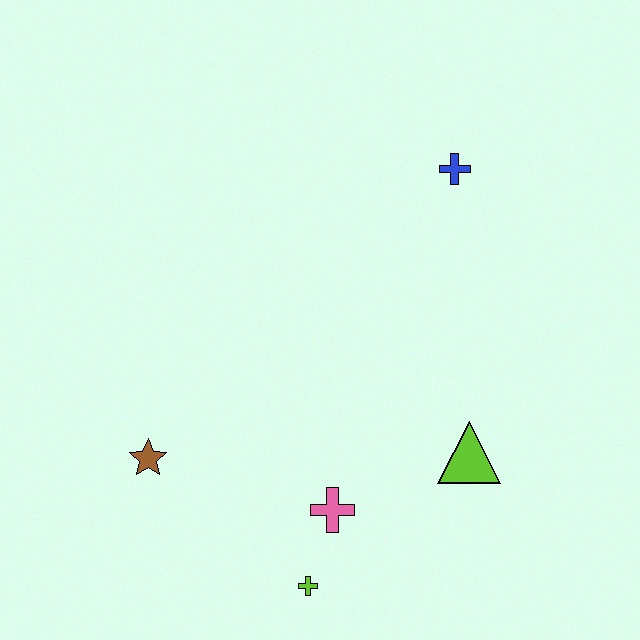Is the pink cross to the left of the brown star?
No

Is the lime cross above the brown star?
No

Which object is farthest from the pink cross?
The blue cross is farthest from the pink cross.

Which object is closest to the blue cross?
The lime triangle is closest to the blue cross.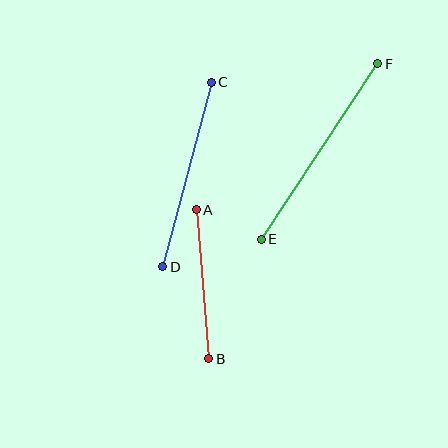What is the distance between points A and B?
The distance is approximately 150 pixels.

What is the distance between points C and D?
The distance is approximately 191 pixels.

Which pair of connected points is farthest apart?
Points E and F are farthest apart.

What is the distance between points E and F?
The distance is approximately 211 pixels.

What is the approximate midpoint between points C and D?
The midpoint is at approximately (187, 175) pixels.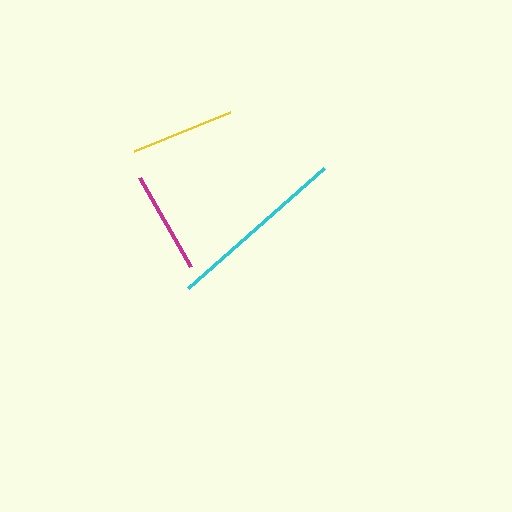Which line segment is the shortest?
The magenta line is the shortest at approximately 103 pixels.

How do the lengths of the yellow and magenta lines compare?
The yellow and magenta lines are approximately the same length.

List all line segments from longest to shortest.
From longest to shortest: cyan, yellow, magenta.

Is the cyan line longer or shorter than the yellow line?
The cyan line is longer than the yellow line.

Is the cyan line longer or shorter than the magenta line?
The cyan line is longer than the magenta line.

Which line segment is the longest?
The cyan line is the longest at approximately 181 pixels.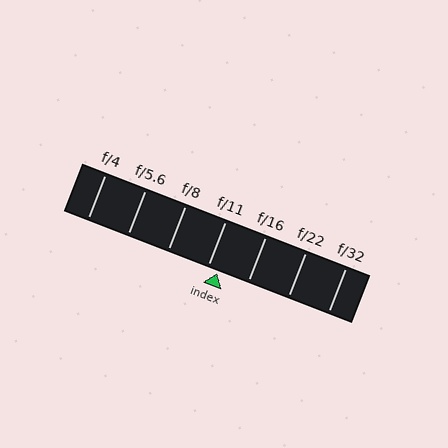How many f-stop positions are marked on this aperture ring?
There are 7 f-stop positions marked.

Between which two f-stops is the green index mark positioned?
The index mark is between f/11 and f/16.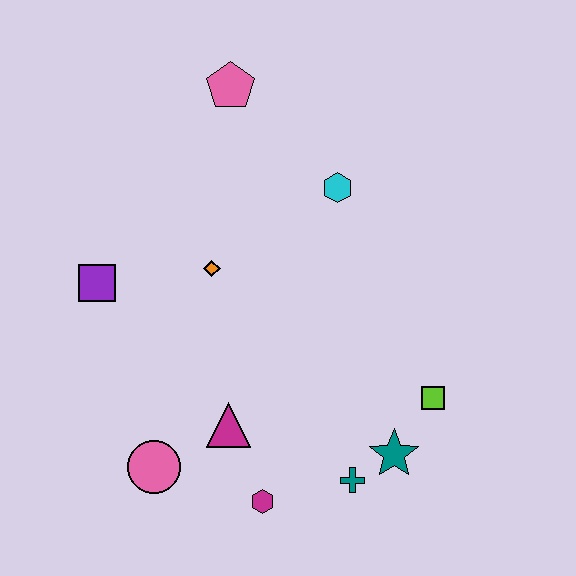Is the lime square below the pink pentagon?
Yes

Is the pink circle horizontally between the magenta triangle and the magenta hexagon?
No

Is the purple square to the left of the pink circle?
Yes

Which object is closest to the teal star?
The teal cross is closest to the teal star.